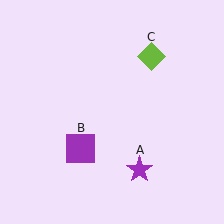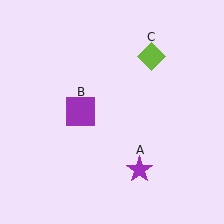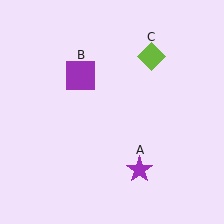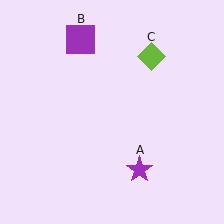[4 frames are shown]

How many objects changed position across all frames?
1 object changed position: purple square (object B).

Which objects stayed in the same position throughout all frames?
Purple star (object A) and lime diamond (object C) remained stationary.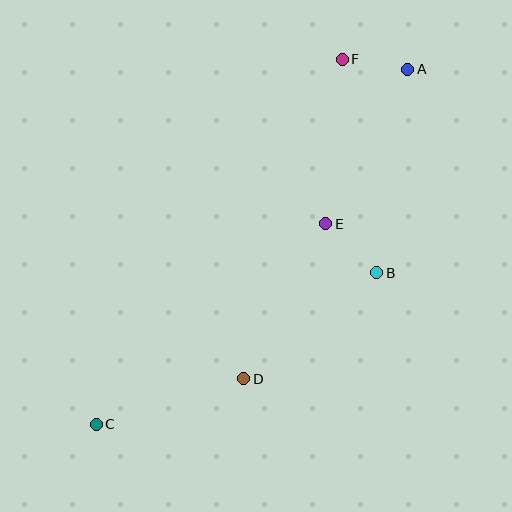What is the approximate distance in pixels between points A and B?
The distance between A and B is approximately 206 pixels.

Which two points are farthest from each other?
Points A and C are farthest from each other.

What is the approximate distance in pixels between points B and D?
The distance between B and D is approximately 170 pixels.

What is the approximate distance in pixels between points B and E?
The distance between B and E is approximately 71 pixels.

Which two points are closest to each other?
Points A and F are closest to each other.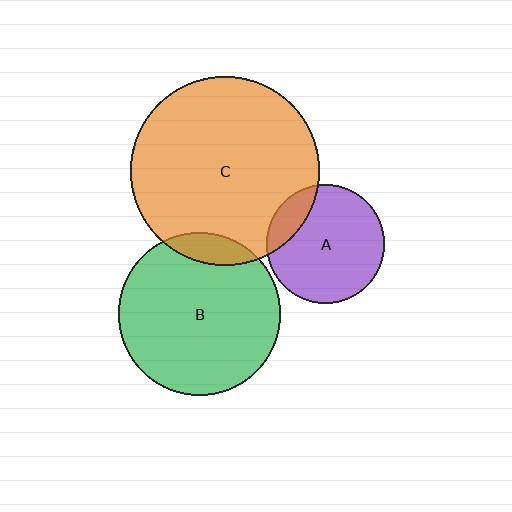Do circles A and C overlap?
Yes.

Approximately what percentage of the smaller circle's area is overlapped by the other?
Approximately 15%.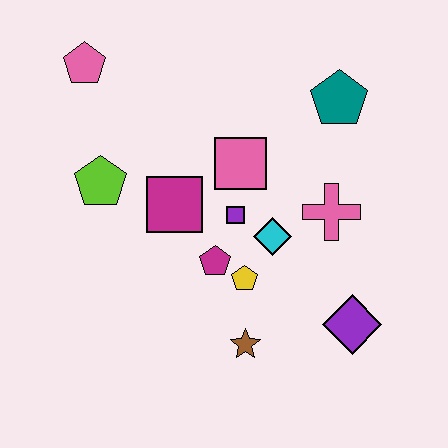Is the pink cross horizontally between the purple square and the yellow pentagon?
No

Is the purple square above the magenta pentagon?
Yes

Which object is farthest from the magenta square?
The purple diamond is farthest from the magenta square.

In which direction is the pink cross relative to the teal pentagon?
The pink cross is below the teal pentagon.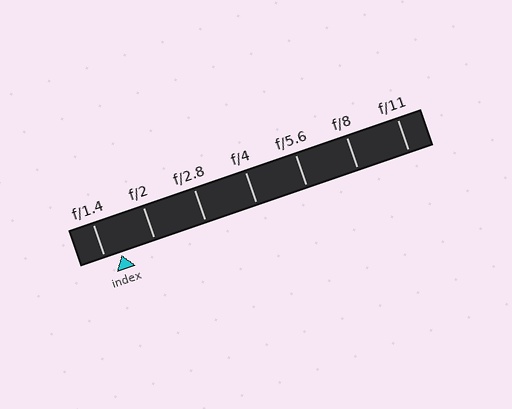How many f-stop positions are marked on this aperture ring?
There are 7 f-stop positions marked.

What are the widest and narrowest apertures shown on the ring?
The widest aperture shown is f/1.4 and the narrowest is f/11.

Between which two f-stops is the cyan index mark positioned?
The index mark is between f/1.4 and f/2.